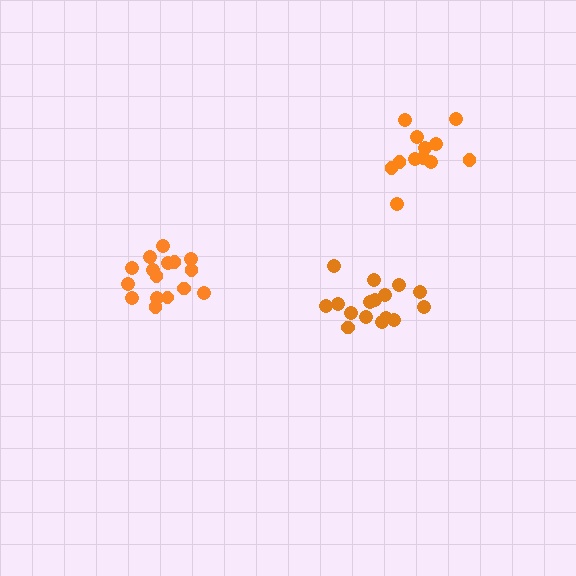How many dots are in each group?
Group 1: 16 dots, Group 2: 16 dots, Group 3: 12 dots (44 total).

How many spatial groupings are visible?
There are 3 spatial groupings.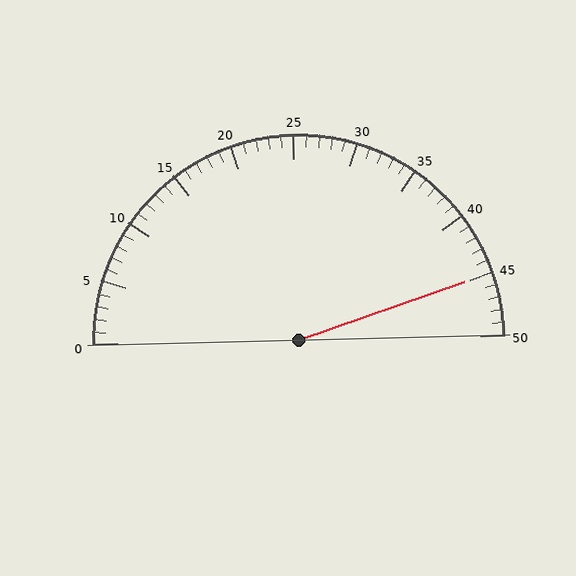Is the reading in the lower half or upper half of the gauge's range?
The reading is in the upper half of the range (0 to 50).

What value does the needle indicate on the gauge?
The needle indicates approximately 45.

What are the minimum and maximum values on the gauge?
The gauge ranges from 0 to 50.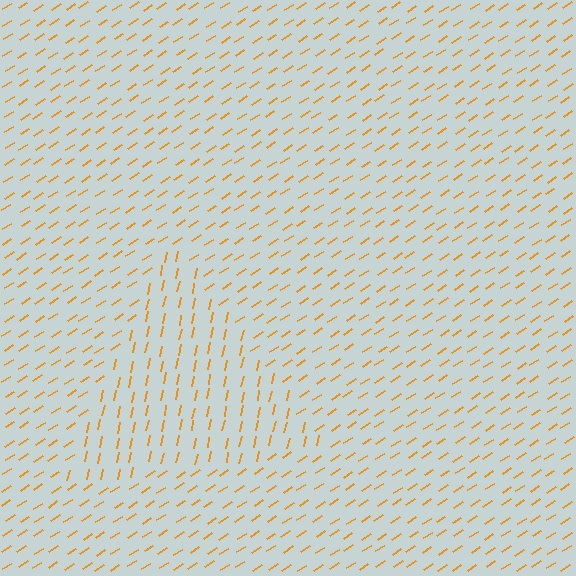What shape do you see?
I see a triangle.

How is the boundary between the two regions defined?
The boundary is defined purely by a change in line orientation (approximately 45 degrees difference). All lines are the same color and thickness.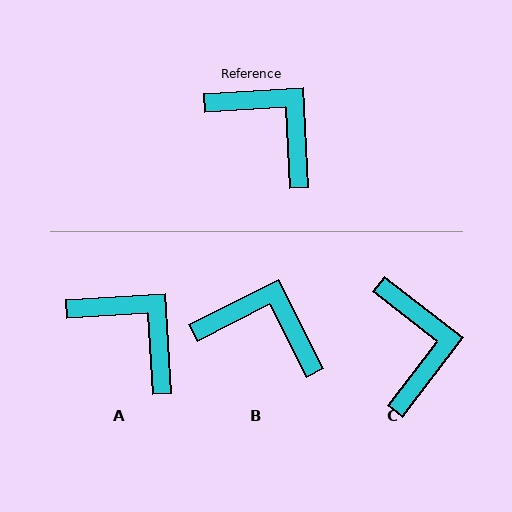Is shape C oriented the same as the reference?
No, it is off by about 41 degrees.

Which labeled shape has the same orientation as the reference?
A.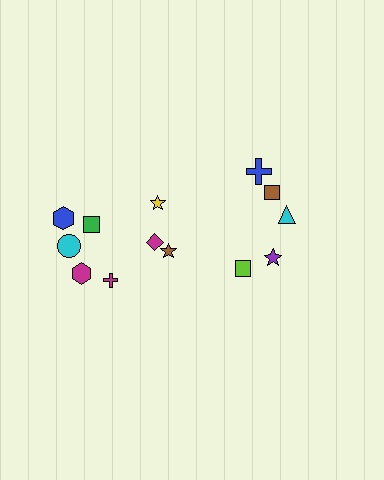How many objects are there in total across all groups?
There are 13 objects.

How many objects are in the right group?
There are 5 objects.